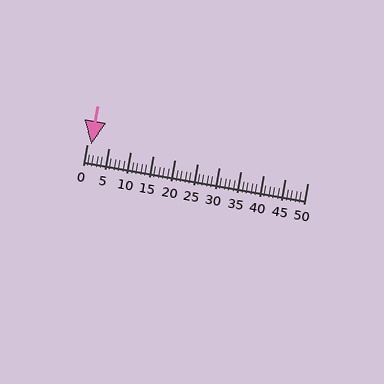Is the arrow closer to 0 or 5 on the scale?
The arrow is closer to 0.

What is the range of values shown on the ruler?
The ruler shows values from 0 to 50.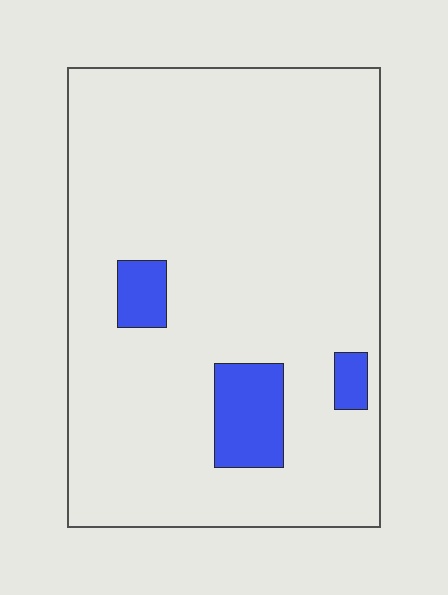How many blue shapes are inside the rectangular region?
3.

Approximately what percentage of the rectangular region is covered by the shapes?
Approximately 10%.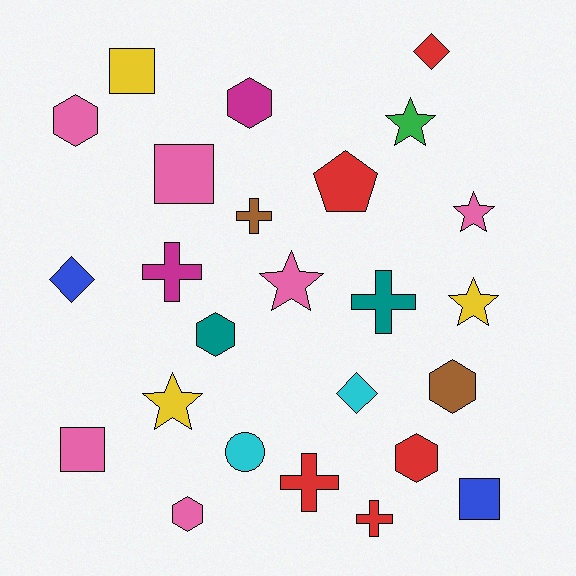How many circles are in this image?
There is 1 circle.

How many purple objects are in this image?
There are no purple objects.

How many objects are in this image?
There are 25 objects.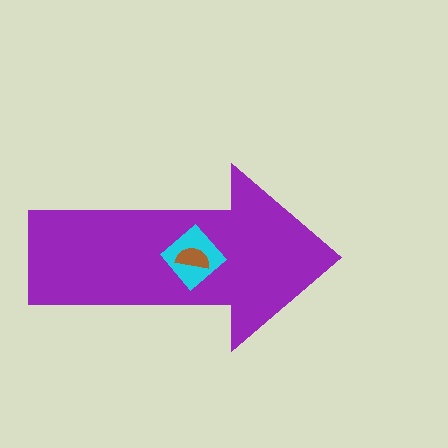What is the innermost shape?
The brown semicircle.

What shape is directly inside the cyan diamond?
The brown semicircle.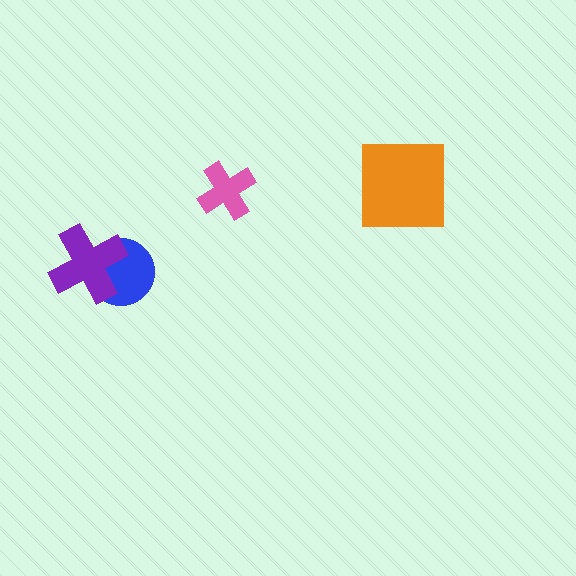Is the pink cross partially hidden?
No, no other shape covers it.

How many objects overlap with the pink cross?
0 objects overlap with the pink cross.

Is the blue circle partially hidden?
Yes, it is partially covered by another shape.